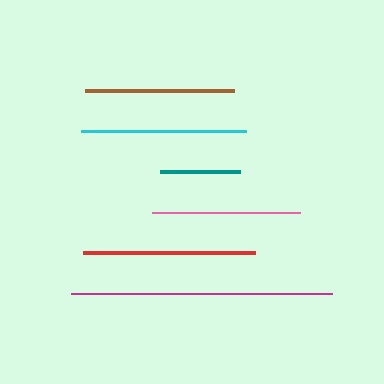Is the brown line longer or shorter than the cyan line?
The cyan line is longer than the brown line.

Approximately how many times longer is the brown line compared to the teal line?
The brown line is approximately 1.9 times the length of the teal line.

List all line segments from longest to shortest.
From longest to shortest: magenta, red, cyan, brown, pink, teal.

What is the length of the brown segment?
The brown segment is approximately 149 pixels long.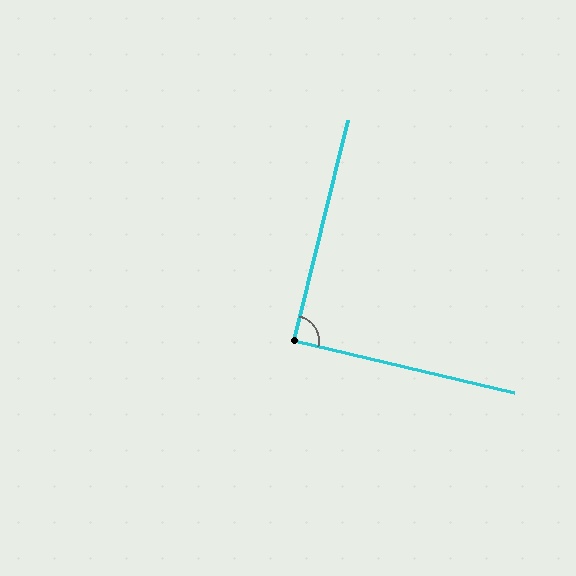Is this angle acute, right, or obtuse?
It is approximately a right angle.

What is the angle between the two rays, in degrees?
Approximately 90 degrees.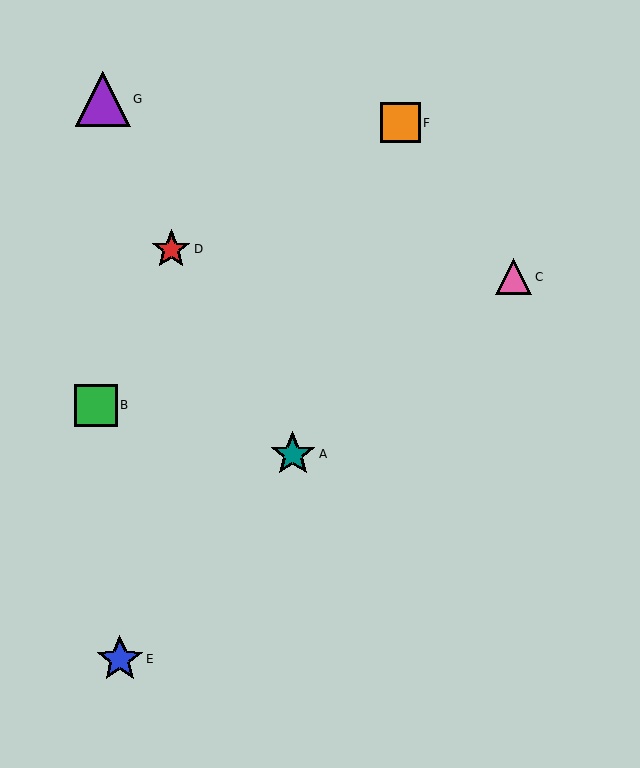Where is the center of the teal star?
The center of the teal star is at (293, 454).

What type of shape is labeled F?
Shape F is an orange square.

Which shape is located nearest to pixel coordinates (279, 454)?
The teal star (labeled A) at (293, 454) is nearest to that location.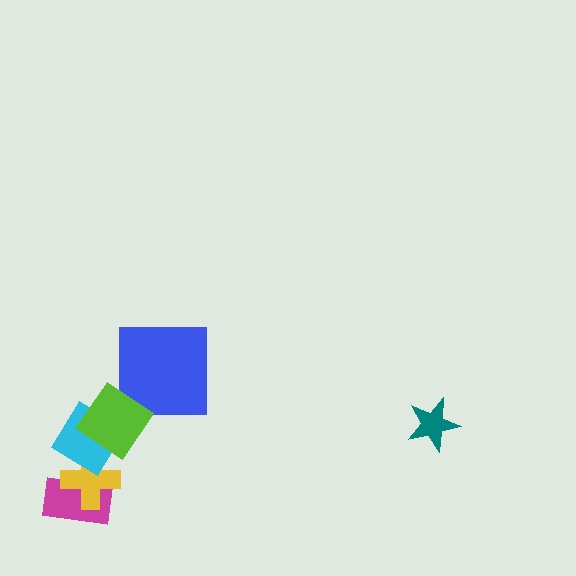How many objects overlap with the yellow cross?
2 objects overlap with the yellow cross.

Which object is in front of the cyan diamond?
The lime diamond is in front of the cyan diamond.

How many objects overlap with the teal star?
0 objects overlap with the teal star.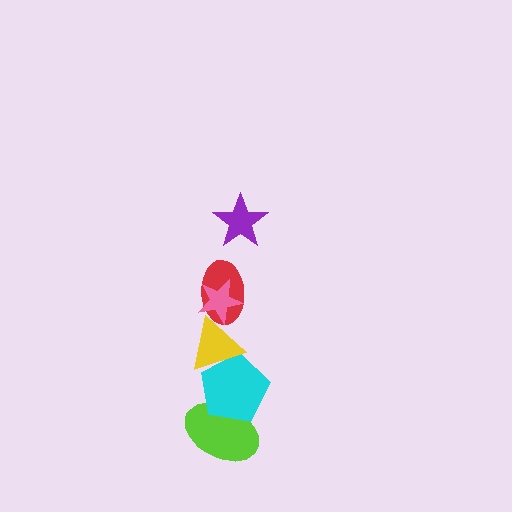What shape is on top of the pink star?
The purple star is on top of the pink star.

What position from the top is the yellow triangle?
The yellow triangle is 4th from the top.